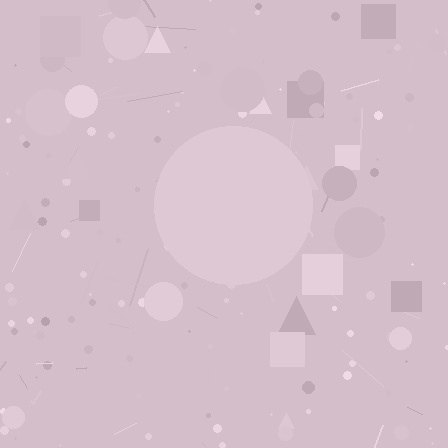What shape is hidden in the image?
A circle is hidden in the image.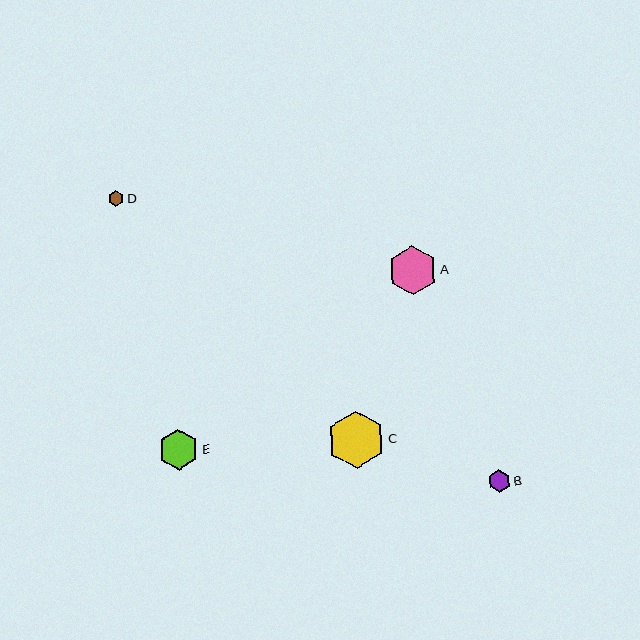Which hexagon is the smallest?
Hexagon D is the smallest with a size of approximately 16 pixels.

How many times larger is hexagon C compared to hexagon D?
Hexagon C is approximately 3.6 times the size of hexagon D.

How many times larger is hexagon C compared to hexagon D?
Hexagon C is approximately 3.6 times the size of hexagon D.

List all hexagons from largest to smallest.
From largest to smallest: C, A, E, B, D.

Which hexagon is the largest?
Hexagon C is the largest with a size of approximately 57 pixels.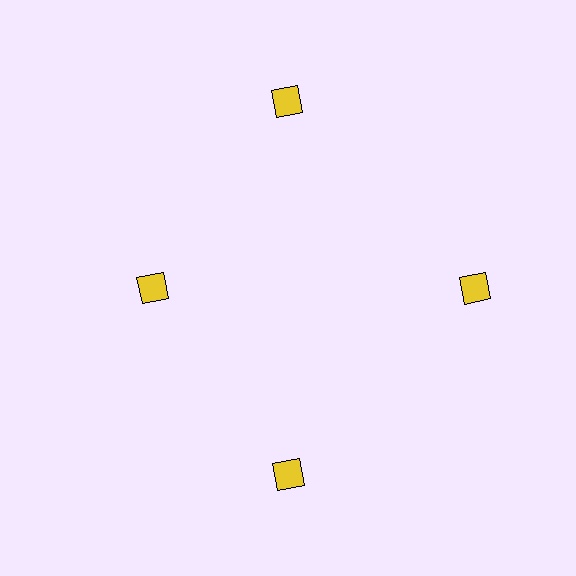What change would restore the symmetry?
The symmetry would be restored by moving it outward, back onto the ring so that all 4 squares sit at equal angles and equal distance from the center.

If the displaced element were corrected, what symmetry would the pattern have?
It would have 4-fold rotational symmetry — the pattern would map onto itself every 90 degrees.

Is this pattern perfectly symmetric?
No. The 4 yellow squares are arranged in a ring, but one element near the 9 o'clock position is pulled inward toward the center, breaking the 4-fold rotational symmetry.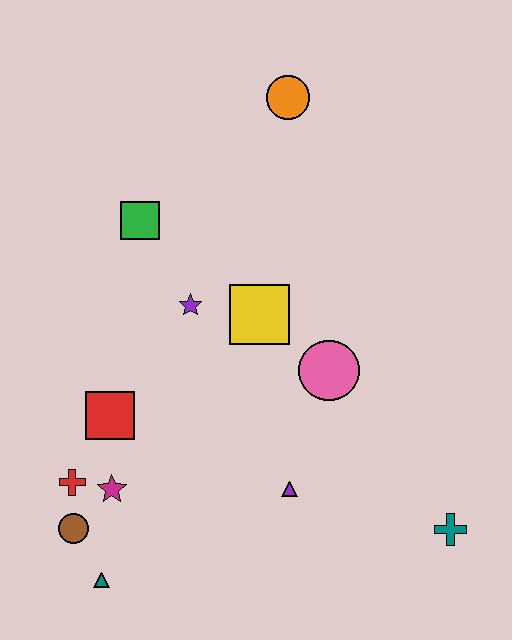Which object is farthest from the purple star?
The teal cross is farthest from the purple star.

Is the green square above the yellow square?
Yes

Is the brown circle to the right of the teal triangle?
No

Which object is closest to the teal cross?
The purple triangle is closest to the teal cross.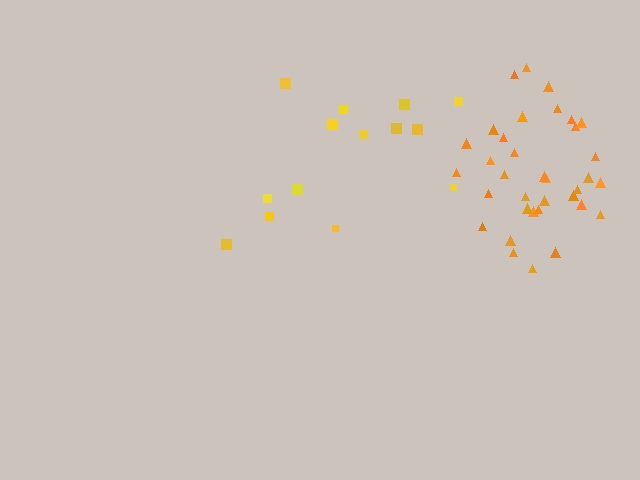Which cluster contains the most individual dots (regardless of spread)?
Orange (35).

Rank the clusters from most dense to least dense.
orange, yellow.